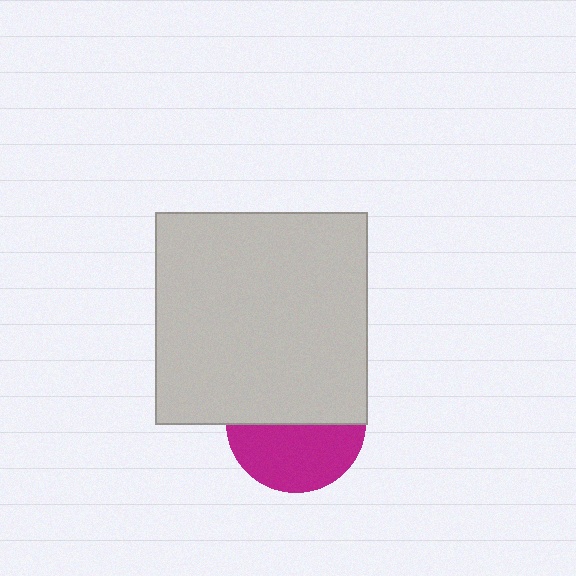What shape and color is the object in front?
The object in front is a light gray square.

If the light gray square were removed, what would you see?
You would see the complete magenta circle.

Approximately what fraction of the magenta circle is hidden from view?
Roughly 52% of the magenta circle is hidden behind the light gray square.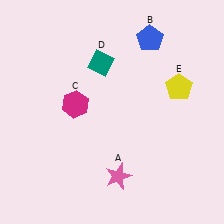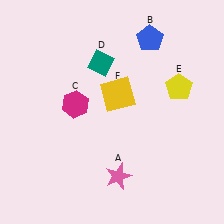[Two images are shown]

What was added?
A yellow square (F) was added in Image 2.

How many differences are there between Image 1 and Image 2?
There is 1 difference between the two images.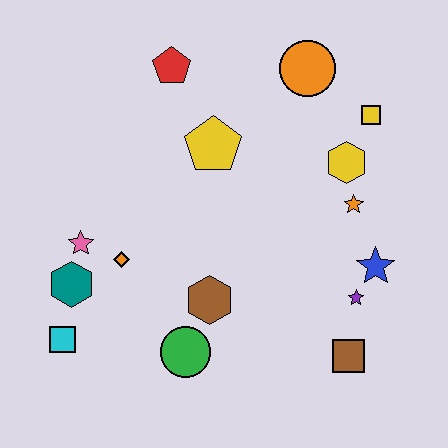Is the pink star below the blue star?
No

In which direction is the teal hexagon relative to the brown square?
The teal hexagon is to the left of the brown square.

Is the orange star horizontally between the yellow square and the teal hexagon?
Yes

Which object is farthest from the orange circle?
The cyan square is farthest from the orange circle.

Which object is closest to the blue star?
The purple star is closest to the blue star.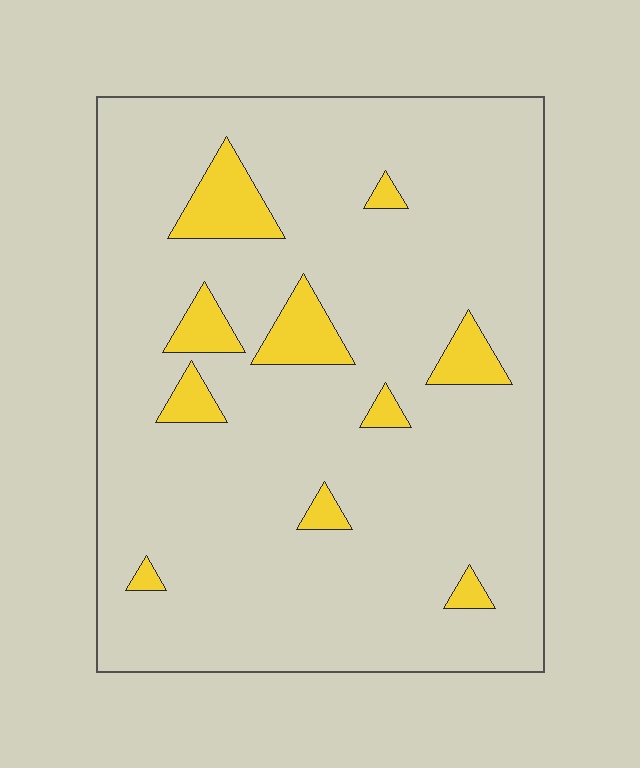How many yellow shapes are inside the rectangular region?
10.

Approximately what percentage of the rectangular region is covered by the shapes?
Approximately 10%.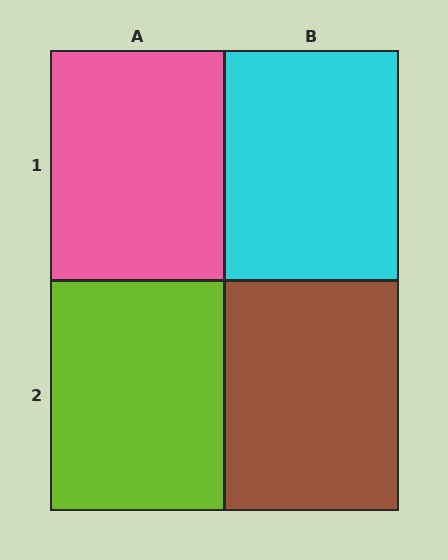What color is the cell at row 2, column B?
Brown.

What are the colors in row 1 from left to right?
Pink, cyan.